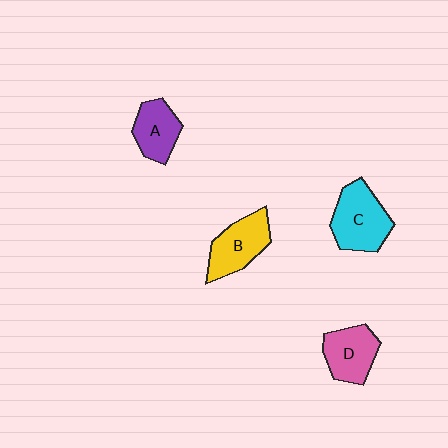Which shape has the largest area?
Shape C (cyan).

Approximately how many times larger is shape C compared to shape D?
Approximately 1.2 times.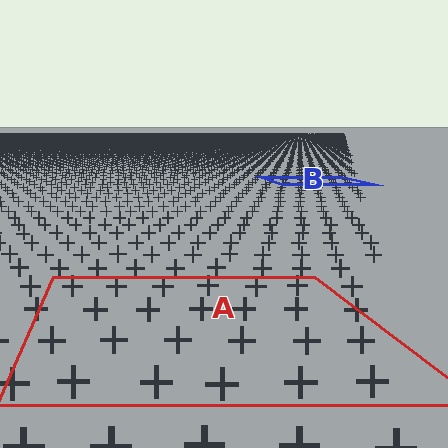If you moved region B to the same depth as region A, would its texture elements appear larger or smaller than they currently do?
They would appear larger. At a closer depth, the same texture elements are projected at a bigger on-screen size.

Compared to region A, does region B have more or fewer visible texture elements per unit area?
Region B has more texture elements per unit area — they are packed more densely because it is farther away.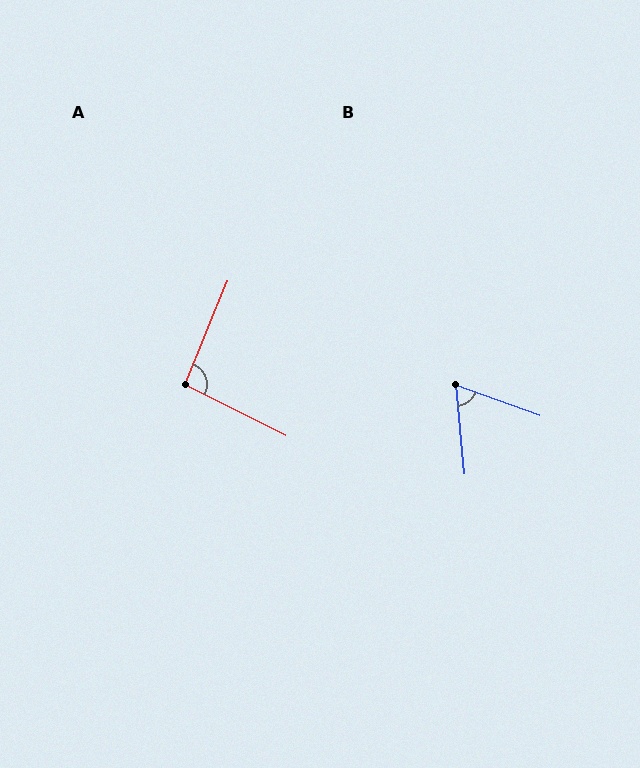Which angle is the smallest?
B, at approximately 65 degrees.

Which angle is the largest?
A, at approximately 94 degrees.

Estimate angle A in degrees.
Approximately 94 degrees.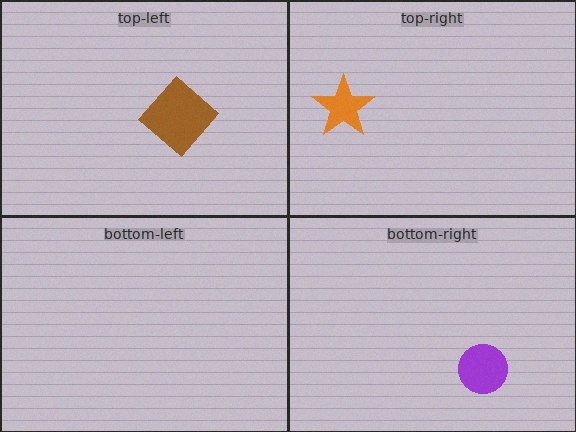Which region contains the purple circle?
The bottom-right region.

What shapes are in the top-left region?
The brown diamond.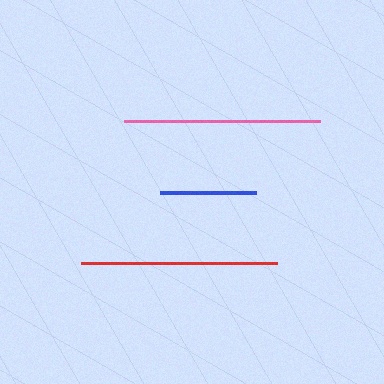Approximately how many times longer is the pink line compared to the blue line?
The pink line is approximately 2.0 times the length of the blue line.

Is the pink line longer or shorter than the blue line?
The pink line is longer than the blue line.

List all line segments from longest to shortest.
From longest to shortest: red, pink, blue.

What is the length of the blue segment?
The blue segment is approximately 96 pixels long.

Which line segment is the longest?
The red line is the longest at approximately 197 pixels.